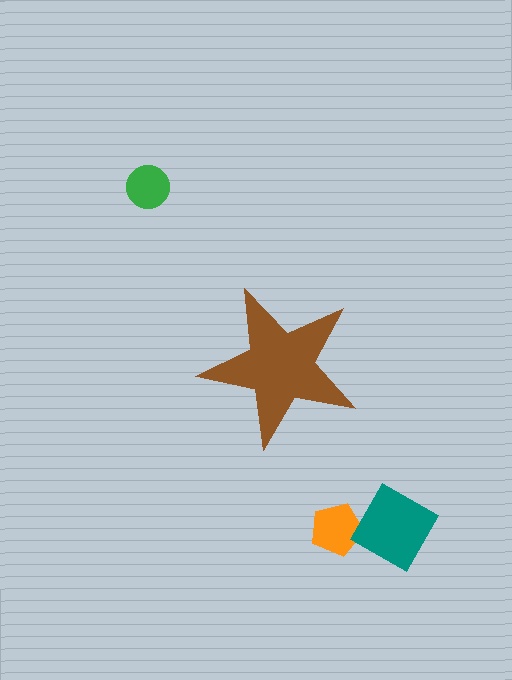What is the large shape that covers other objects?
A brown star.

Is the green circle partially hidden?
No, the green circle is fully visible.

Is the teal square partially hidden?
No, the teal square is fully visible.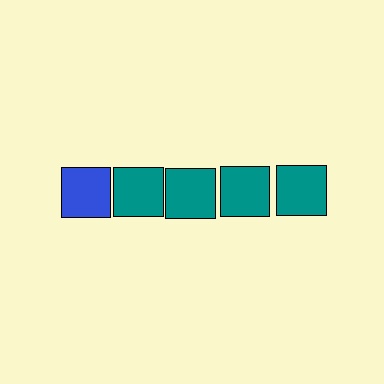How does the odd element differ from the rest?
It has a different color: blue instead of teal.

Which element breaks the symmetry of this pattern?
The blue square in the top row, leftmost column breaks the symmetry. All other shapes are teal squares.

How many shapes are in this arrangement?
There are 5 shapes arranged in a grid pattern.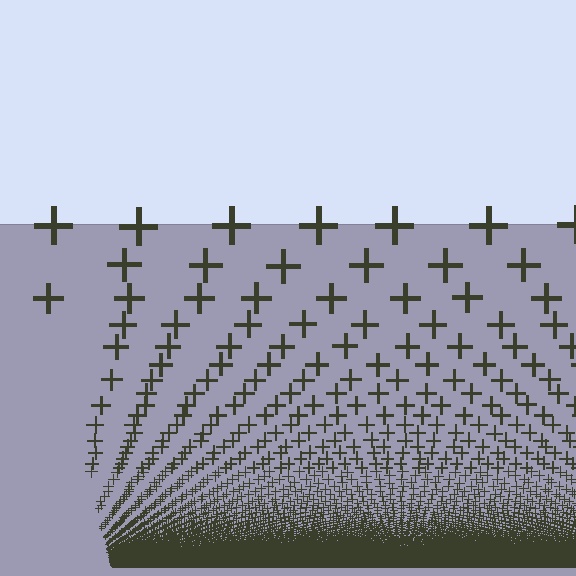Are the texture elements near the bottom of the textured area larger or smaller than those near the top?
Smaller. The gradient is inverted — elements near the bottom are smaller and denser.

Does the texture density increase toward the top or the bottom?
Density increases toward the bottom.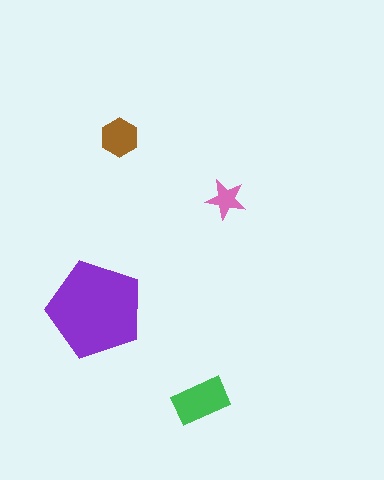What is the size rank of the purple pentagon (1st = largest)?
1st.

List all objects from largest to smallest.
The purple pentagon, the green rectangle, the brown hexagon, the pink star.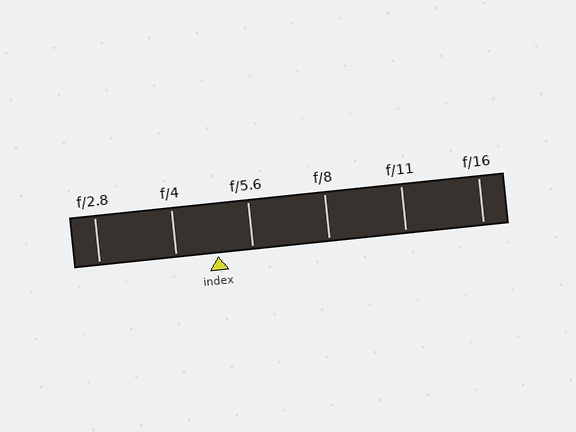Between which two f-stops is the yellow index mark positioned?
The index mark is between f/4 and f/5.6.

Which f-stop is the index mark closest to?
The index mark is closest to f/5.6.